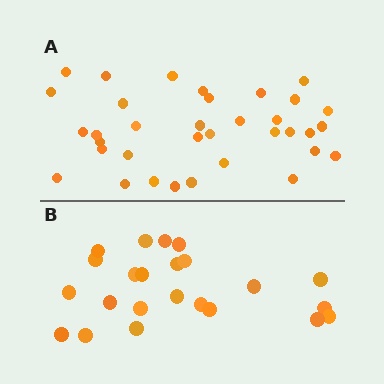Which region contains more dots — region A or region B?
Region A (the top region) has more dots.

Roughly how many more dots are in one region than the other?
Region A has roughly 12 or so more dots than region B.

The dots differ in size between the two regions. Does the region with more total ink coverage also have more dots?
No. Region B has more total ink coverage because its dots are larger, but region A actually contains more individual dots. Total area can be misleading — the number of items is what matters here.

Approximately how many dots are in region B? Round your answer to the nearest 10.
About 20 dots. (The exact count is 23, which rounds to 20.)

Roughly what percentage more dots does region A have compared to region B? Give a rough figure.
About 50% more.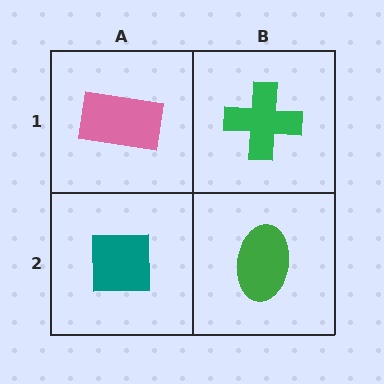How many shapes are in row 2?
2 shapes.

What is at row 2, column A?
A teal square.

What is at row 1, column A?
A pink rectangle.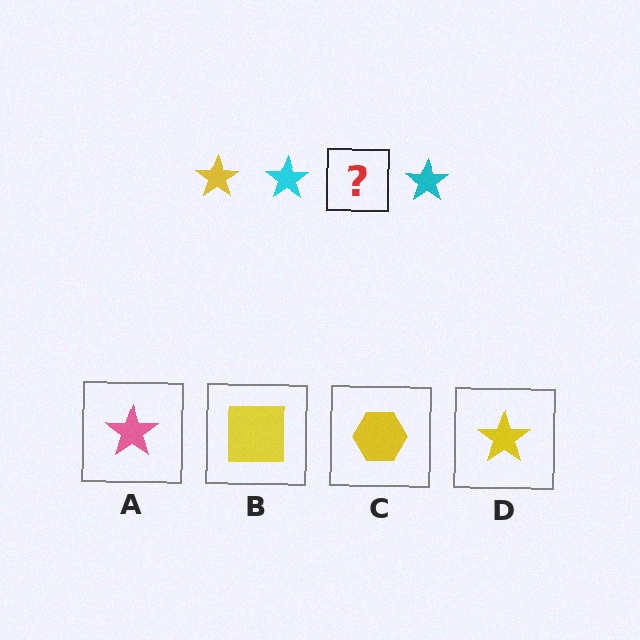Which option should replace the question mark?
Option D.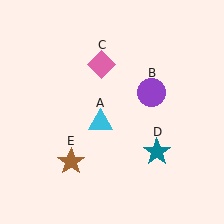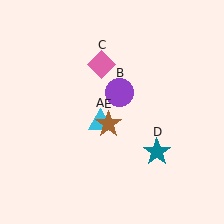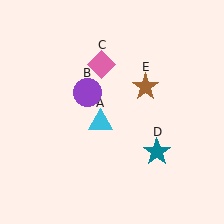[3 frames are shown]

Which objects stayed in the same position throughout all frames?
Cyan triangle (object A) and pink diamond (object C) and teal star (object D) remained stationary.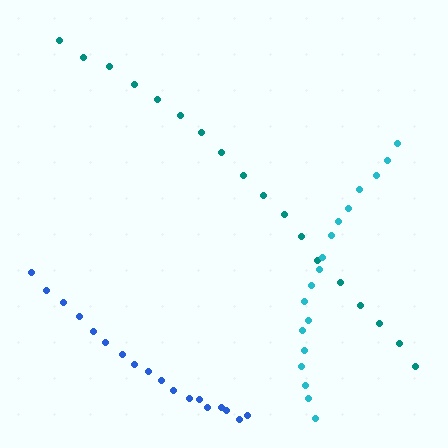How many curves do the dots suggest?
There are 3 distinct paths.